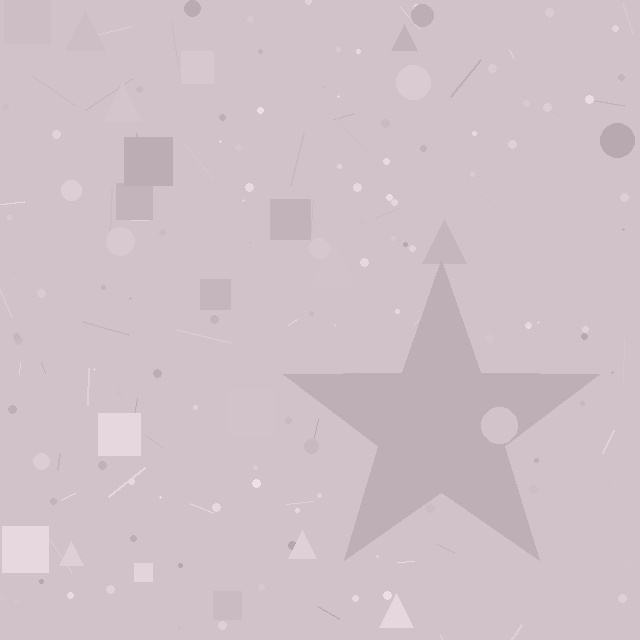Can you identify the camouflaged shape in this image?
The camouflaged shape is a star.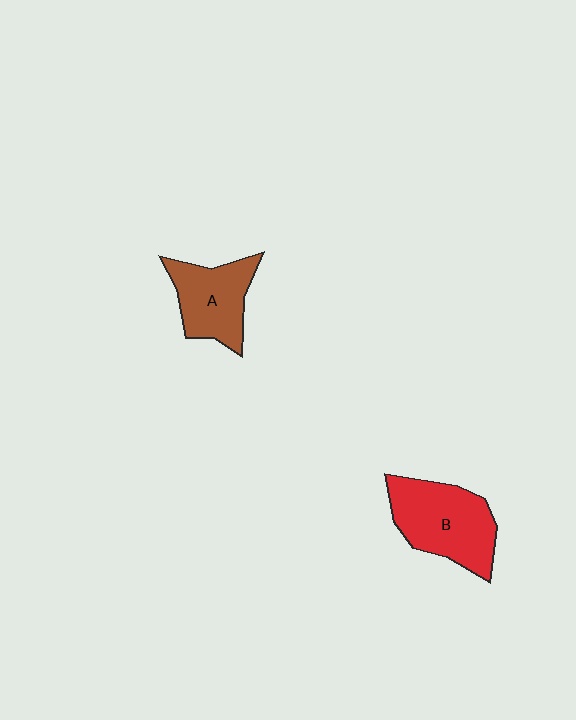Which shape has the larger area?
Shape B (red).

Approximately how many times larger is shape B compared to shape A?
Approximately 1.3 times.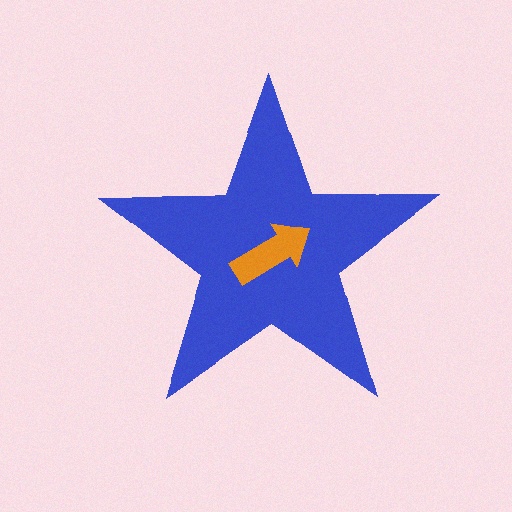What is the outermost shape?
The blue star.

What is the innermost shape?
The orange arrow.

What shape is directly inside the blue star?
The orange arrow.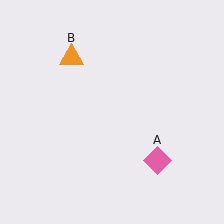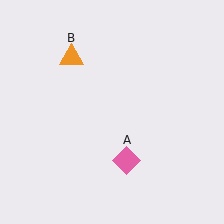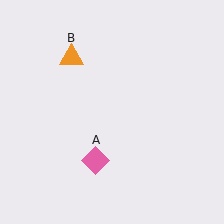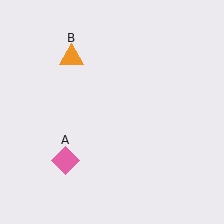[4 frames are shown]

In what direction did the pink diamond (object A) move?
The pink diamond (object A) moved left.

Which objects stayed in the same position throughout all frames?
Orange triangle (object B) remained stationary.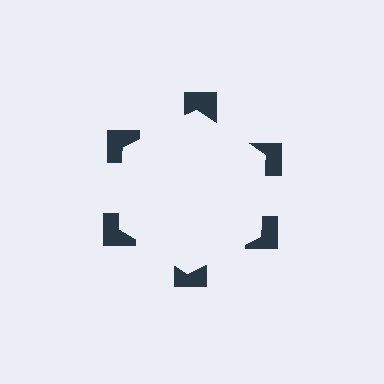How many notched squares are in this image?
There are 6 — one at each vertex of the illusory hexagon.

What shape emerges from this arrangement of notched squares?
An illusory hexagon — its edges are inferred from the aligned wedge cuts in the notched squares, not physically drawn.